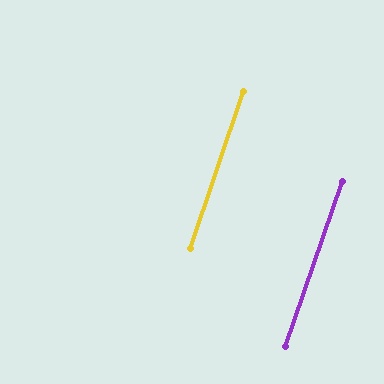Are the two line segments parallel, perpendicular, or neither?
Parallel — their directions differ by only 0.5°.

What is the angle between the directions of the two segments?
Approximately 0 degrees.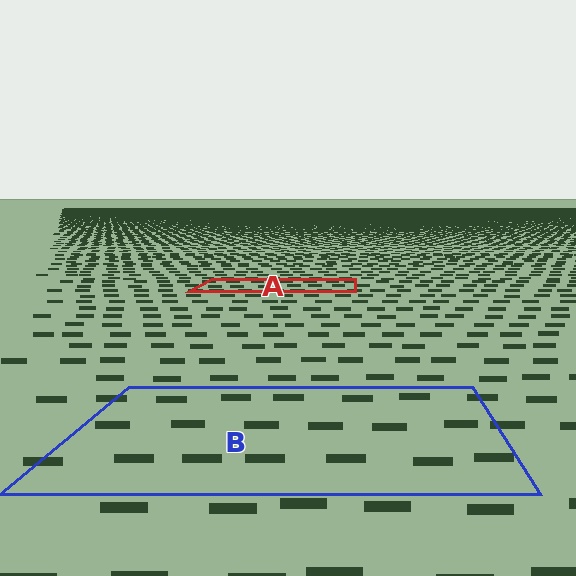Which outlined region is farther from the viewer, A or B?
Region A is farther from the viewer — the texture elements inside it appear smaller and more densely packed.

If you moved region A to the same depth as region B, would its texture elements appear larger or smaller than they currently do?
They would appear larger. At a closer depth, the same texture elements are projected at a bigger on-screen size.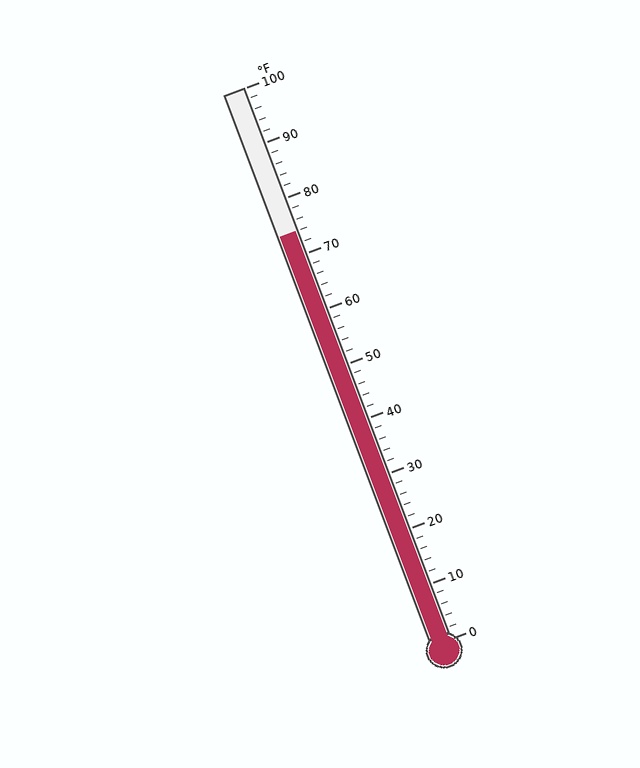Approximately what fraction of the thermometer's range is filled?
The thermometer is filled to approximately 75% of its range.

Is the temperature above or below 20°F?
The temperature is above 20°F.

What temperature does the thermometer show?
The thermometer shows approximately 74°F.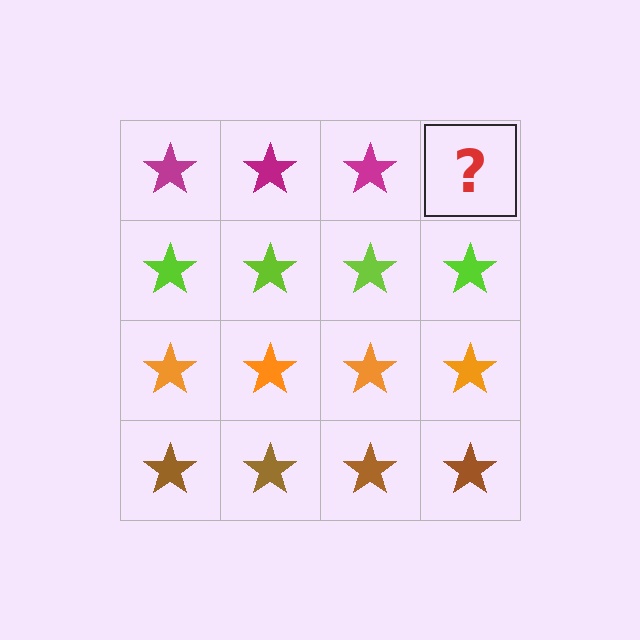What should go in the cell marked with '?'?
The missing cell should contain a magenta star.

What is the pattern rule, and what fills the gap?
The rule is that each row has a consistent color. The gap should be filled with a magenta star.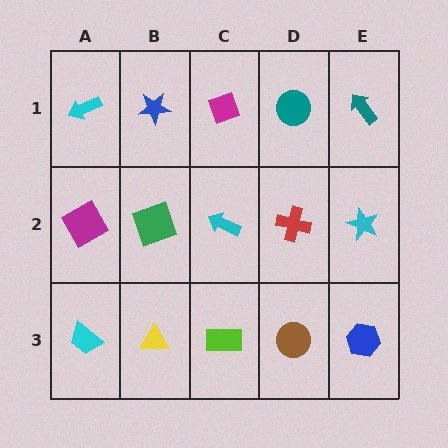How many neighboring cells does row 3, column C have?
3.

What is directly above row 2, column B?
A blue star.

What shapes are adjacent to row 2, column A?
A cyan arrow (row 1, column A), a cyan trapezoid (row 3, column A), a green square (row 2, column B).